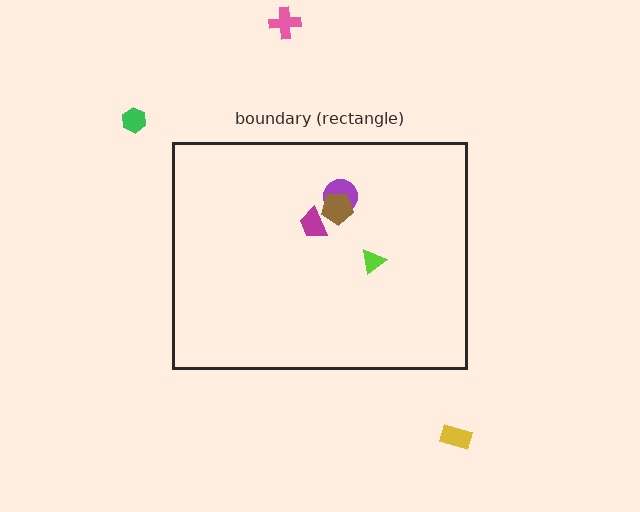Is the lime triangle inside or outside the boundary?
Inside.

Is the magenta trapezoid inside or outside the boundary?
Inside.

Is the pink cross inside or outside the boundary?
Outside.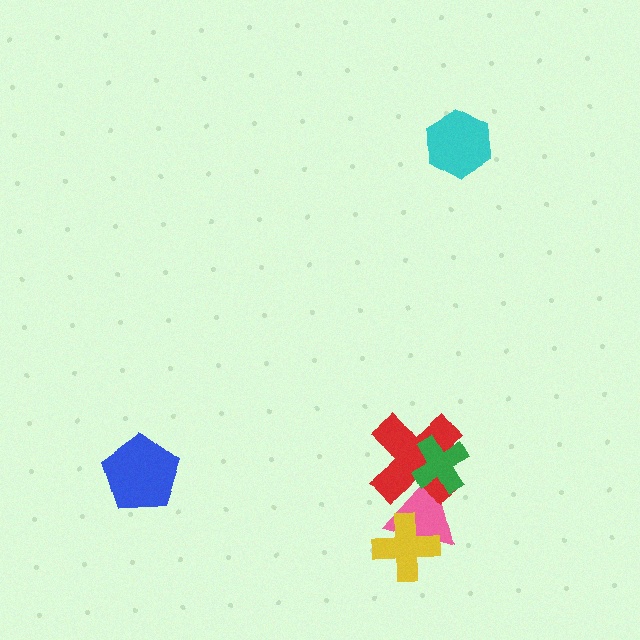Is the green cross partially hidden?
No, no other shape covers it.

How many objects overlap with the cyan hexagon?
0 objects overlap with the cyan hexagon.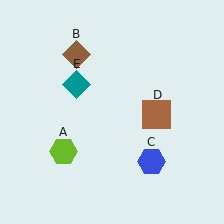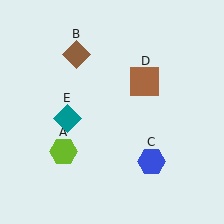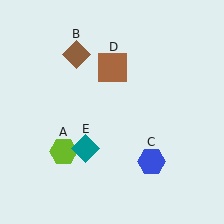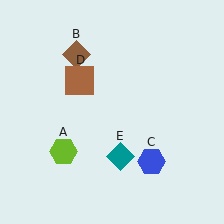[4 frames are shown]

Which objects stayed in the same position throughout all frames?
Lime hexagon (object A) and brown diamond (object B) and blue hexagon (object C) remained stationary.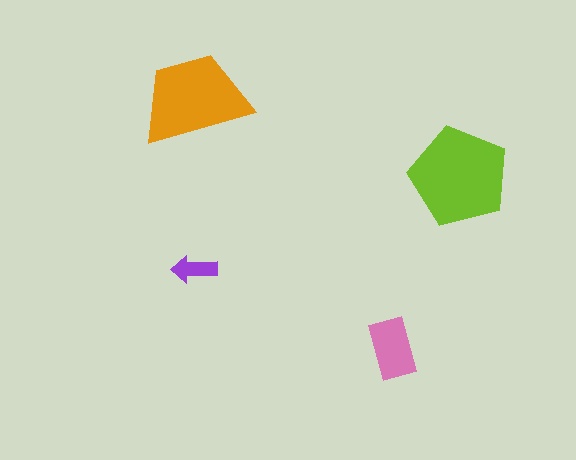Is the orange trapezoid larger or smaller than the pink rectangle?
Larger.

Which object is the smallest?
The purple arrow.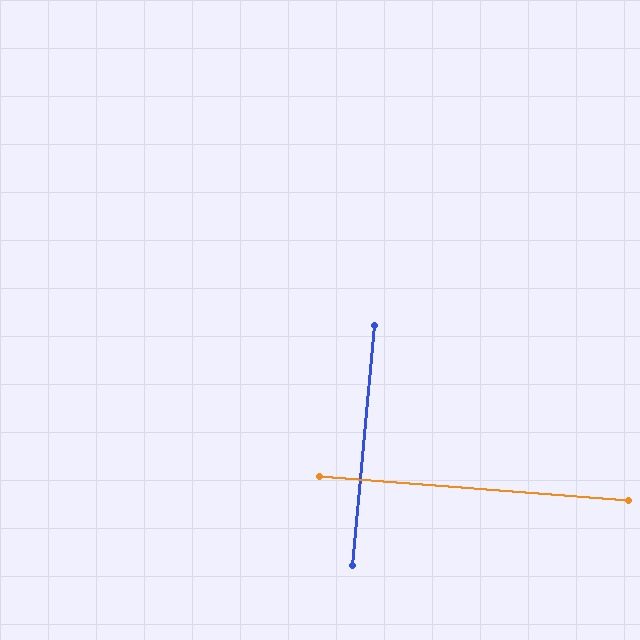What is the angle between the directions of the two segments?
Approximately 89 degrees.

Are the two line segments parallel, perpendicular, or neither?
Perpendicular — they meet at approximately 89°.